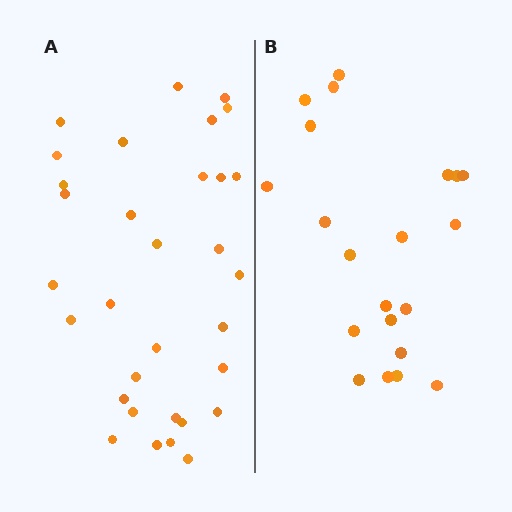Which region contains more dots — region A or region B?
Region A (the left region) has more dots.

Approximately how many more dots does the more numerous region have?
Region A has roughly 12 or so more dots than region B.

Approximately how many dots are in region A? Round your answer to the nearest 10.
About 30 dots. (The exact count is 32, which rounds to 30.)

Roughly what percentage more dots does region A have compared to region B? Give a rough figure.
About 50% more.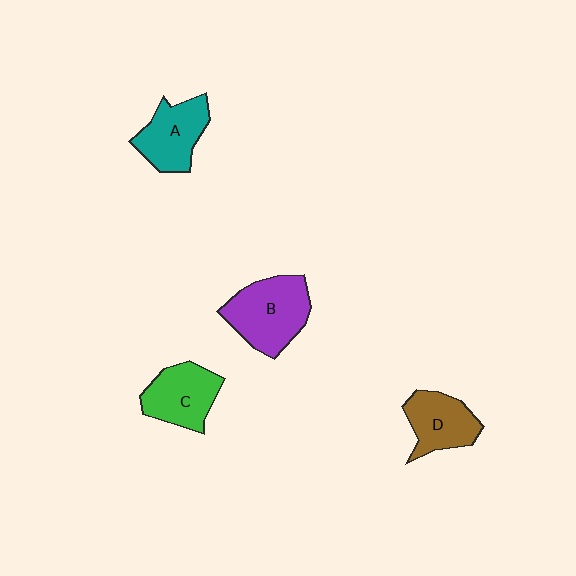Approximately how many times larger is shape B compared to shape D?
Approximately 1.4 times.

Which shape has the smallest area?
Shape D (brown).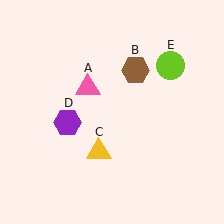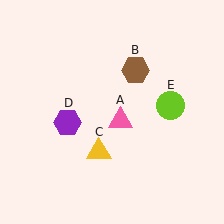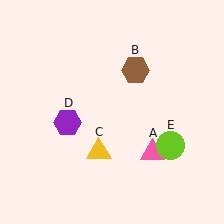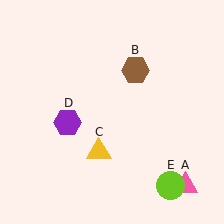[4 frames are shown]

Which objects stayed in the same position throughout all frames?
Brown hexagon (object B) and yellow triangle (object C) and purple hexagon (object D) remained stationary.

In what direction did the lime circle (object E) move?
The lime circle (object E) moved down.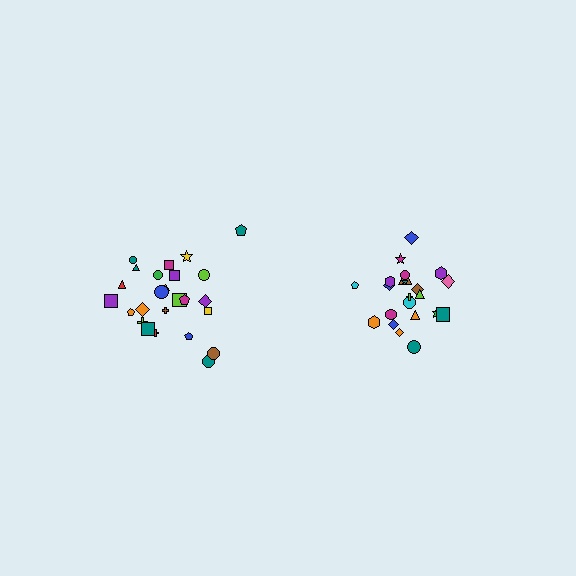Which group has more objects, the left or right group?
The left group.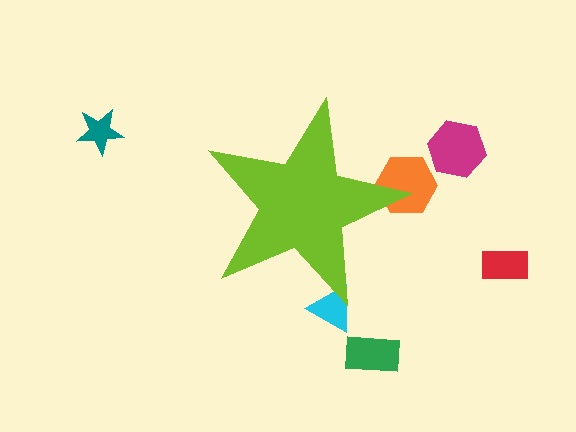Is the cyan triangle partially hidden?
Yes, the cyan triangle is partially hidden behind the lime star.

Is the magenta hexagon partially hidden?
No, the magenta hexagon is fully visible.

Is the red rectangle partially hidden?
No, the red rectangle is fully visible.